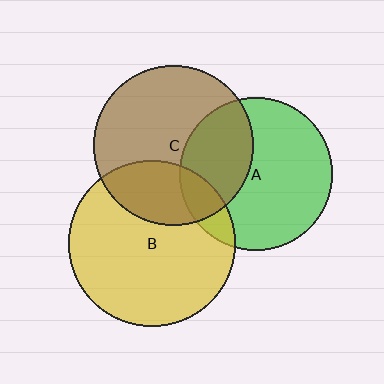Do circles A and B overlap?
Yes.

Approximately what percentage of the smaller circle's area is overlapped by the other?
Approximately 15%.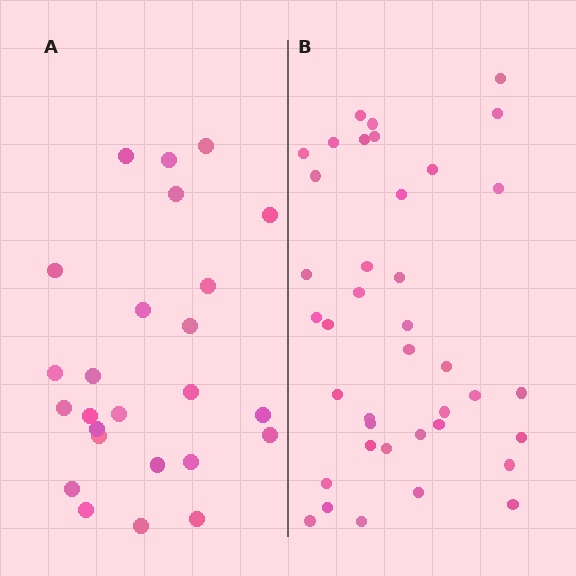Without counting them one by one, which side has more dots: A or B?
Region B (the right region) has more dots.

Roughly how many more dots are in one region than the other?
Region B has approximately 15 more dots than region A.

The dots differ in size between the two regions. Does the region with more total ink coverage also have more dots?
No. Region A has more total ink coverage because its dots are larger, but region B actually contains more individual dots. Total area can be misleading — the number of items is what matters here.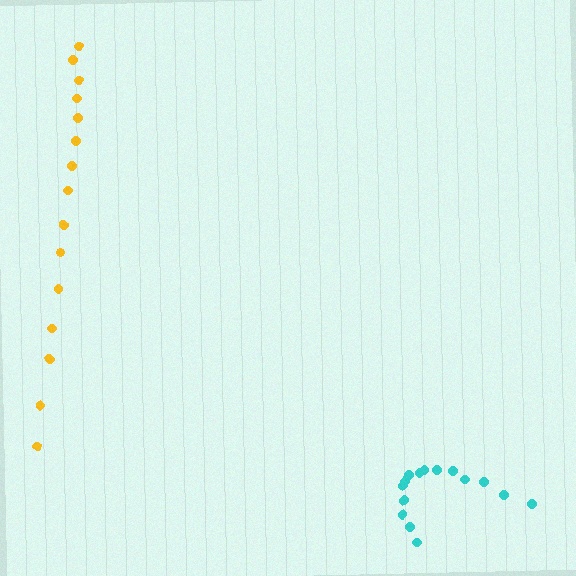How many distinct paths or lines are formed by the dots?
There are 2 distinct paths.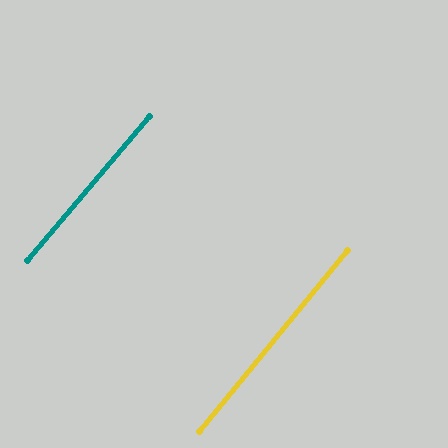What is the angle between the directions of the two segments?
Approximately 1 degree.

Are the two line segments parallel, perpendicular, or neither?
Parallel — their directions differ by only 1.0°.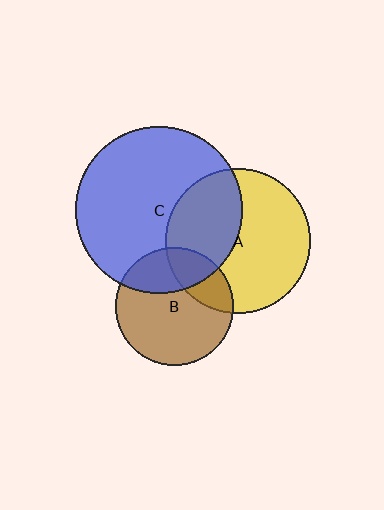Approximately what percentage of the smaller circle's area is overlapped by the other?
Approximately 30%.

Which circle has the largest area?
Circle C (blue).